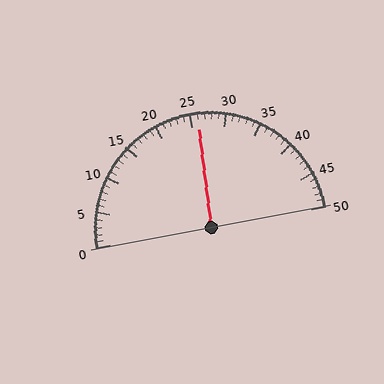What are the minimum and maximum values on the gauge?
The gauge ranges from 0 to 50.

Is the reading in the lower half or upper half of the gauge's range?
The reading is in the upper half of the range (0 to 50).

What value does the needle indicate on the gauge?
The needle indicates approximately 26.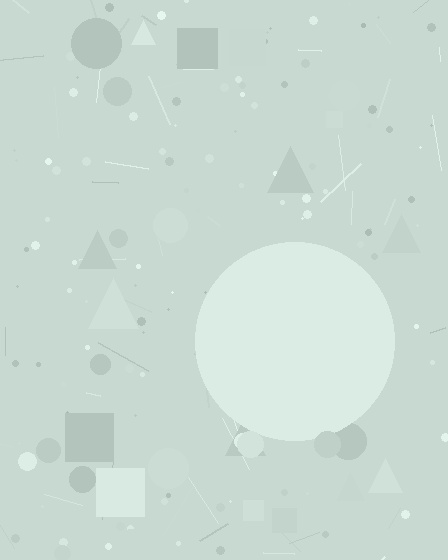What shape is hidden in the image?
A circle is hidden in the image.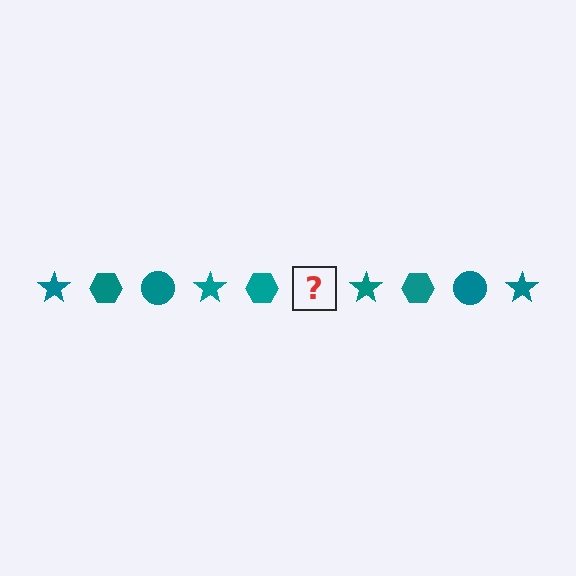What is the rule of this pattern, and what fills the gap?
The rule is that the pattern cycles through star, hexagon, circle shapes in teal. The gap should be filled with a teal circle.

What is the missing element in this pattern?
The missing element is a teal circle.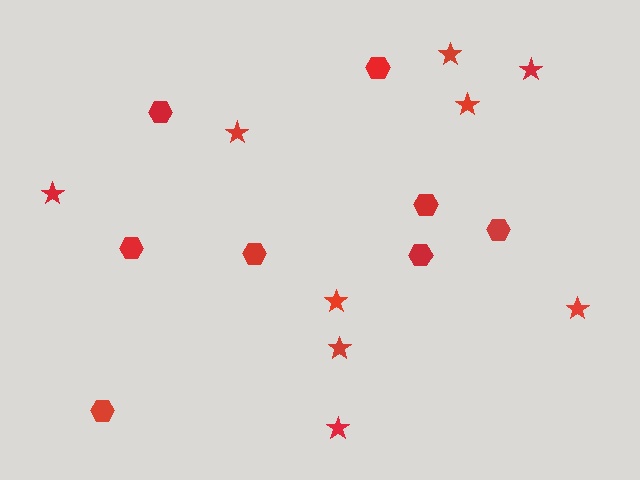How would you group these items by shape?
There are 2 groups: one group of stars (9) and one group of hexagons (8).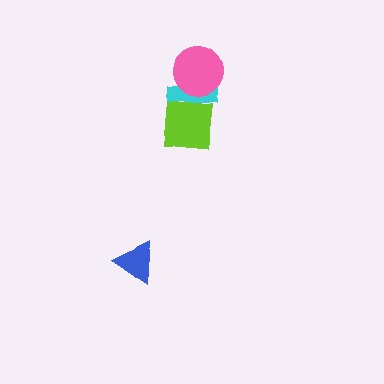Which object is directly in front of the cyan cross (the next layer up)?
The pink circle is directly in front of the cyan cross.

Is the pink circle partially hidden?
No, no other shape covers it.